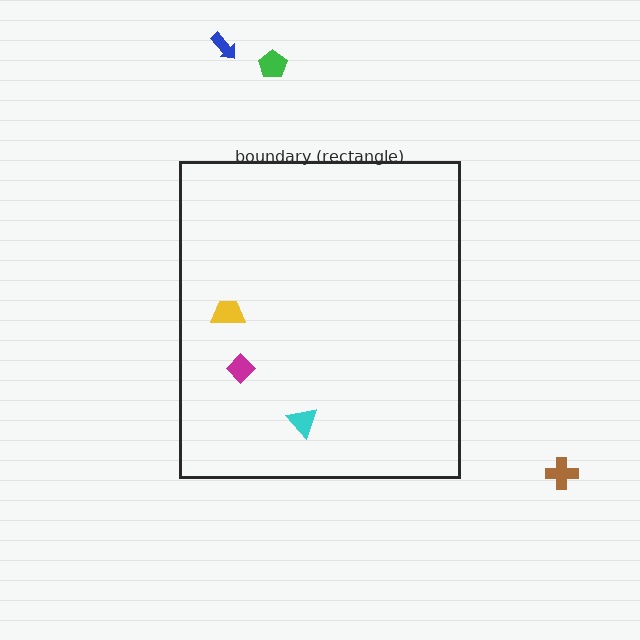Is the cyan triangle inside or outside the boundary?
Inside.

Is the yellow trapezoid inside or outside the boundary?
Inside.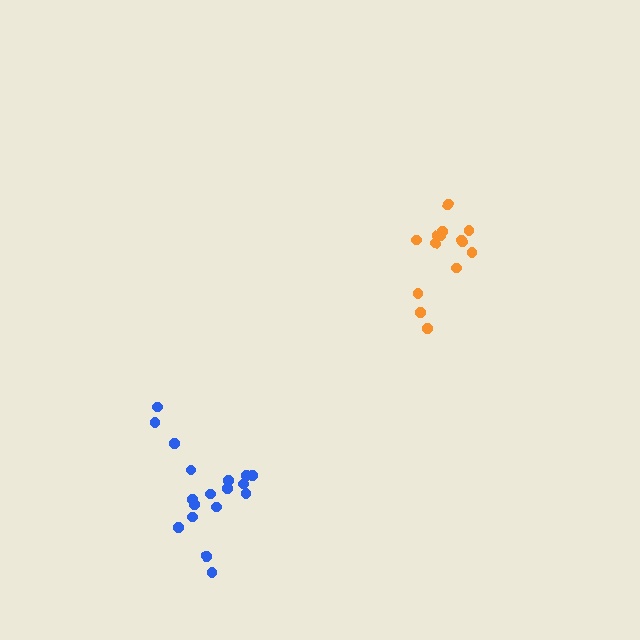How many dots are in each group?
Group 1: 18 dots, Group 2: 14 dots (32 total).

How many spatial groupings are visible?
There are 2 spatial groupings.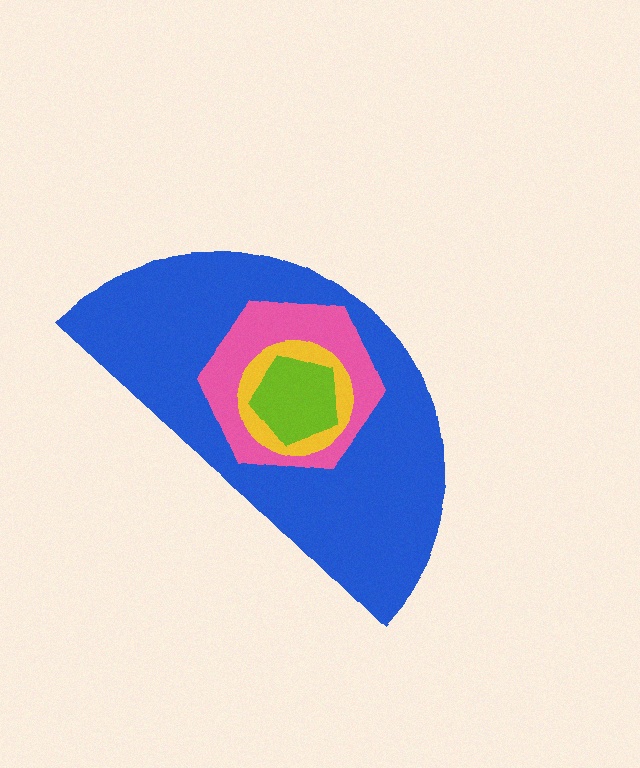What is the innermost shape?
The lime pentagon.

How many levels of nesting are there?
4.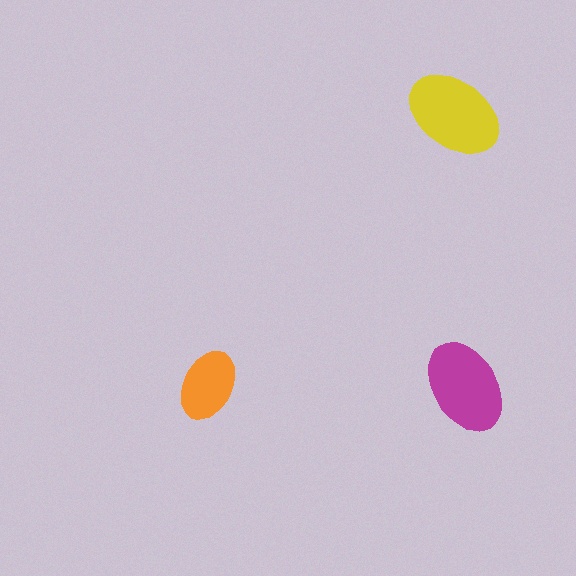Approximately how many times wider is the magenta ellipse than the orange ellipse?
About 1.5 times wider.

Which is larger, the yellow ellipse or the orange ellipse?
The yellow one.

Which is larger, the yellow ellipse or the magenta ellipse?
The yellow one.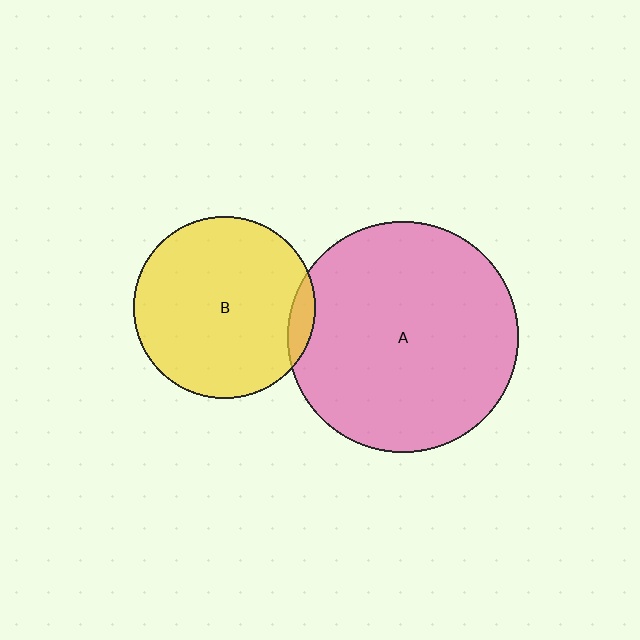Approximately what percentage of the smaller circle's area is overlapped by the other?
Approximately 5%.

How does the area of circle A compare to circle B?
Approximately 1.6 times.